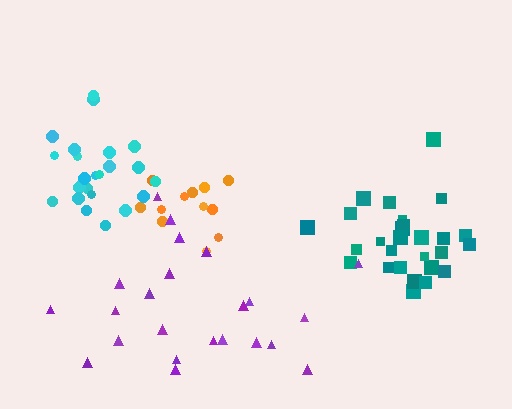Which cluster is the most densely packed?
Cyan.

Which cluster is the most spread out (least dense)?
Purple.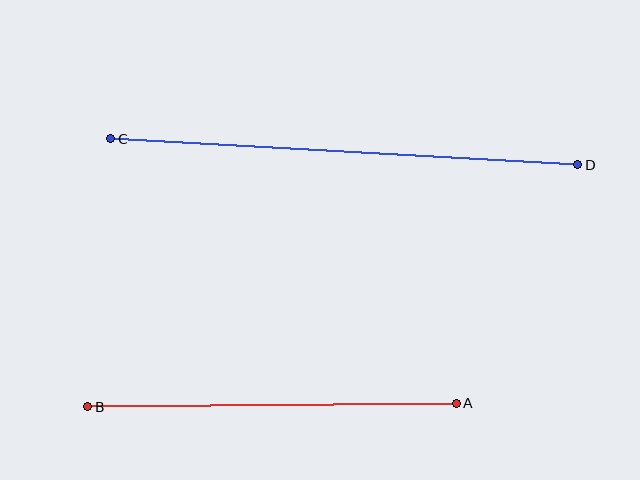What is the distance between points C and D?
The distance is approximately 468 pixels.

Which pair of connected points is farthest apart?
Points C and D are farthest apart.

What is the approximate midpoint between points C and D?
The midpoint is at approximately (344, 152) pixels.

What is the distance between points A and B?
The distance is approximately 368 pixels.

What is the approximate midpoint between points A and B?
The midpoint is at approximately (272, 405) pixels.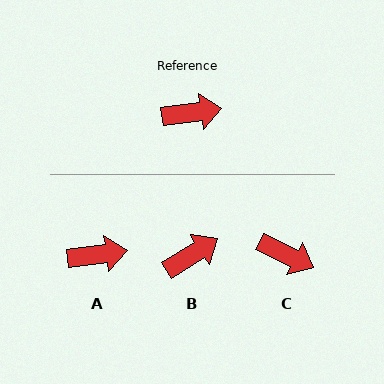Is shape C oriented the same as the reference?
No, it is off by about 33 degrees.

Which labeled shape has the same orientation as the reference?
A.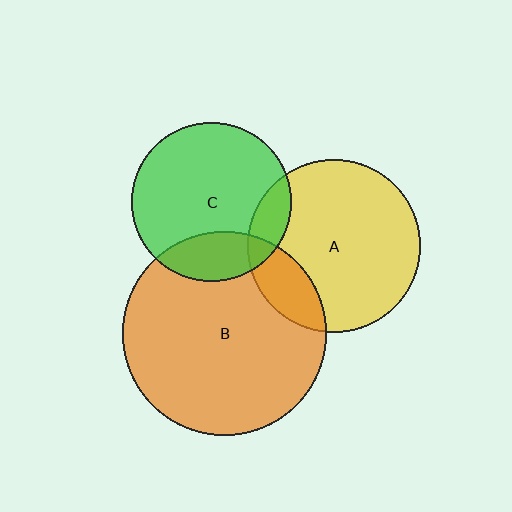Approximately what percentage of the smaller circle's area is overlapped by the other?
Approximately 20%.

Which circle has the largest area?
Circle B (orange).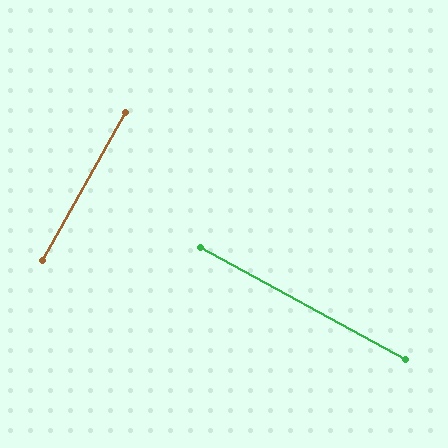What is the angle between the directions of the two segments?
Approximately 90 degrees.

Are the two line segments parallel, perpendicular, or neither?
Perpendicular — they meet at approximately 90°.